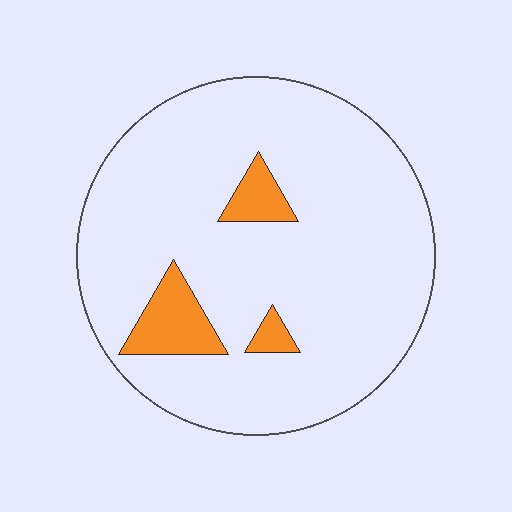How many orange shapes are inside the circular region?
3.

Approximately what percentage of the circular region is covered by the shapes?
Approximately 10%.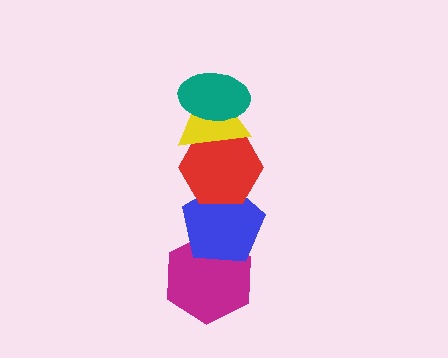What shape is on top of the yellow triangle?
The teal ellipse is on top of the yellow triangle.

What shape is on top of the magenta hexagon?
The blue pentagon is on top of the magenta hexagon.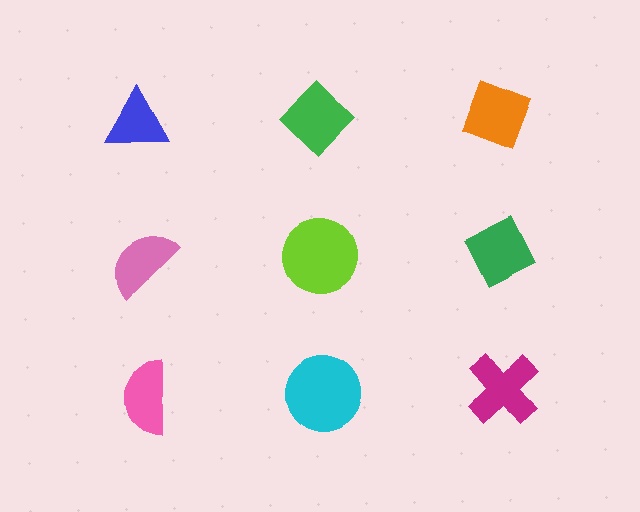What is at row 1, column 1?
A blue triangle.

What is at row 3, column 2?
A cyan circle.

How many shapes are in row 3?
3 shapes.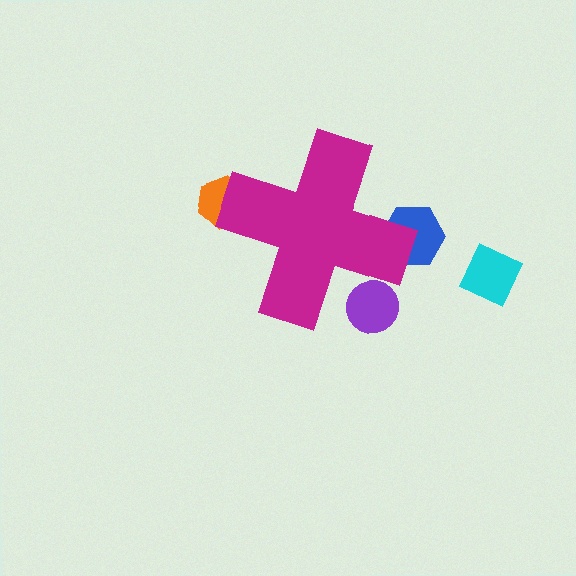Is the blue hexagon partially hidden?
Yes, the blue hexagon is partially hidden behind the magenta cross.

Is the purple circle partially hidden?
Yes, the purple circle is partially hidden behind the magenta cross.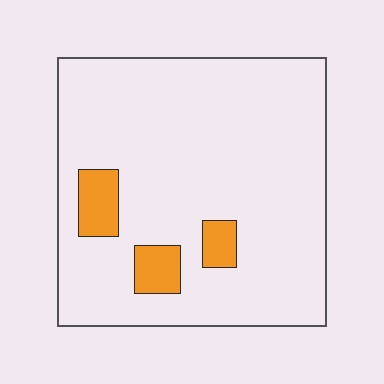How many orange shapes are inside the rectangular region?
3.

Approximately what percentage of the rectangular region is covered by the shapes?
Approximately 10%.